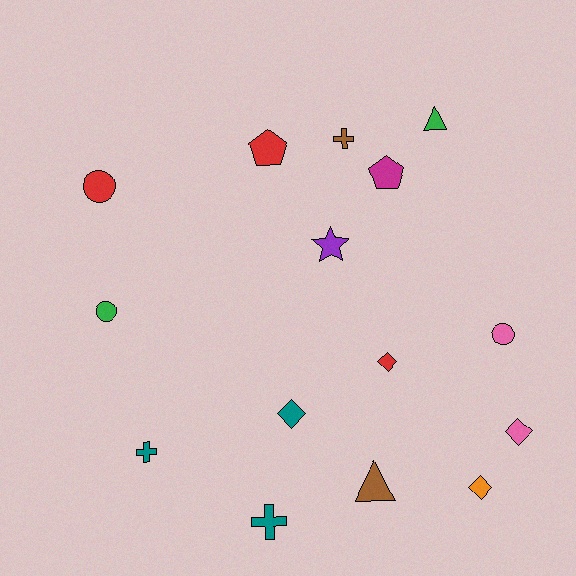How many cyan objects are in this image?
There are no cyan objects.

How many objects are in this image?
There are 15 objects.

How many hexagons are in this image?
There are no hexagons.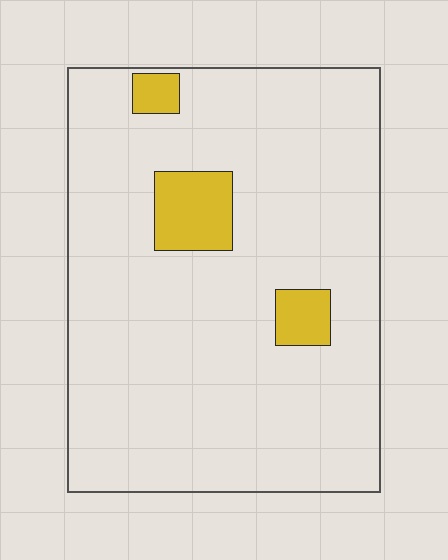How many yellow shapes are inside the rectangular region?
3.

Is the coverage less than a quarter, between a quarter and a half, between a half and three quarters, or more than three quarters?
Less than a quarter.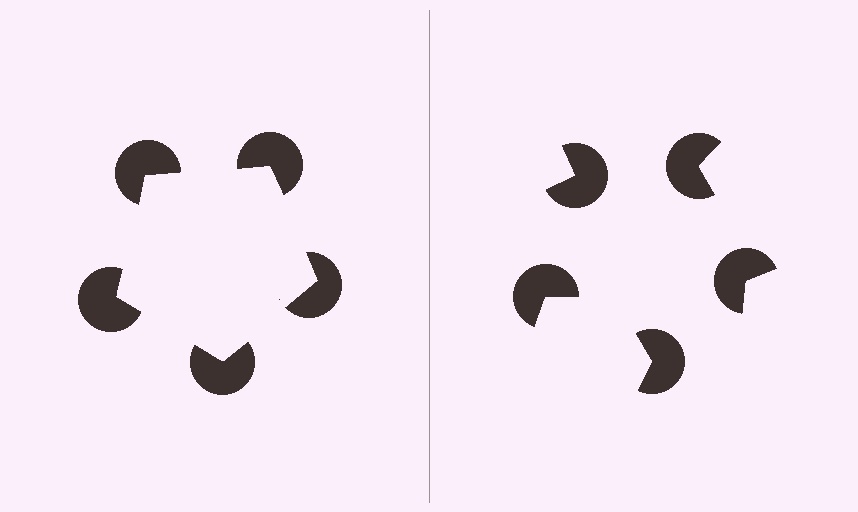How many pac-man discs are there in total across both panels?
10 — 5 on each side.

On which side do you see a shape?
An illusory pentagon appears on the left side. On the right side the wedge cuts are rotated, so no coherent shape forms.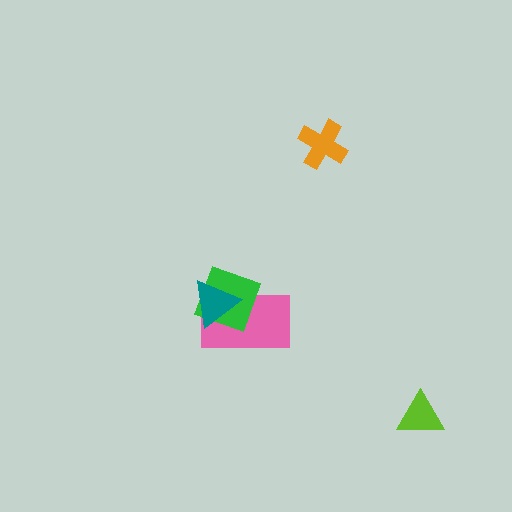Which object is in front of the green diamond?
The teal triangle is in front of the green diamond.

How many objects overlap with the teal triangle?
2 objects overlap with the teal triangle.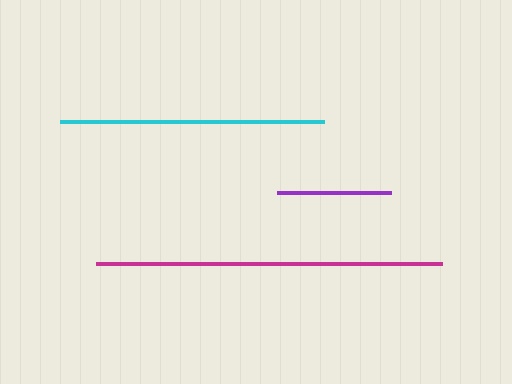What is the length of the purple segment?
The purple segment is approximately 114 pixels long.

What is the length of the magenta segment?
The magenta segment is approximately 346 pixels long.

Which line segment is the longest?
The magenta line is the longest at approximately 346 pixels.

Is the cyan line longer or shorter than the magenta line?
The magenta line is longer than the cyan line.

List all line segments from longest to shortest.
From longest to shortest: magenta, cyan, purple.